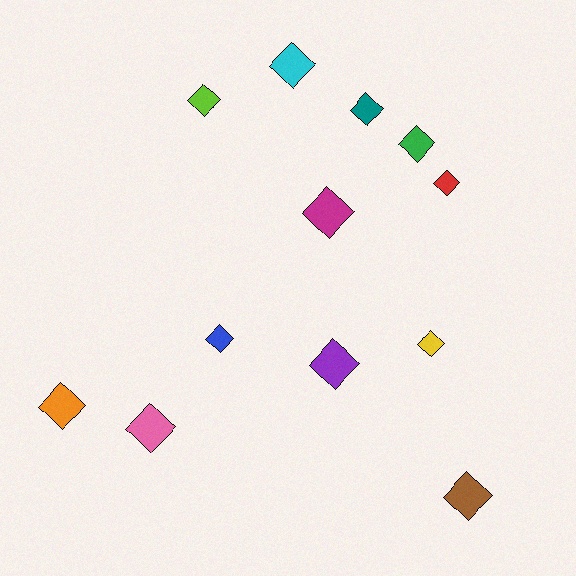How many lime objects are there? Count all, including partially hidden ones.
There is 1 lime object.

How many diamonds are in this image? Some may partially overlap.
There are 12 diamonds.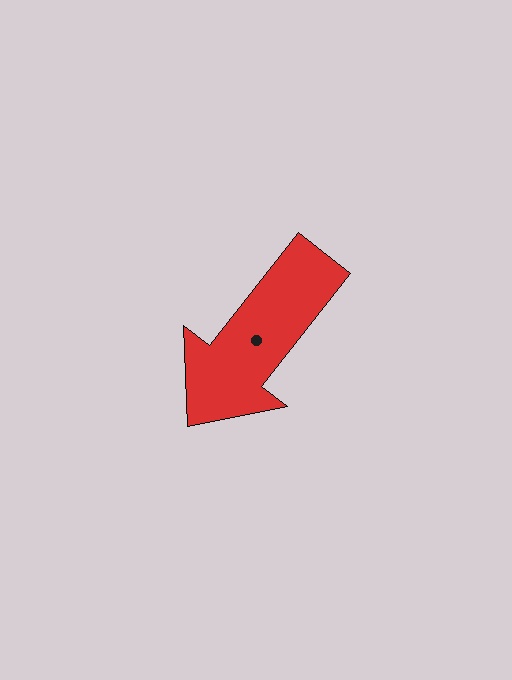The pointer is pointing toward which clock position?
Roughly 7 o'clock.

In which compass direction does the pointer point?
Southwest.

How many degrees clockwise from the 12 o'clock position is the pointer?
Approximately 218 degrees.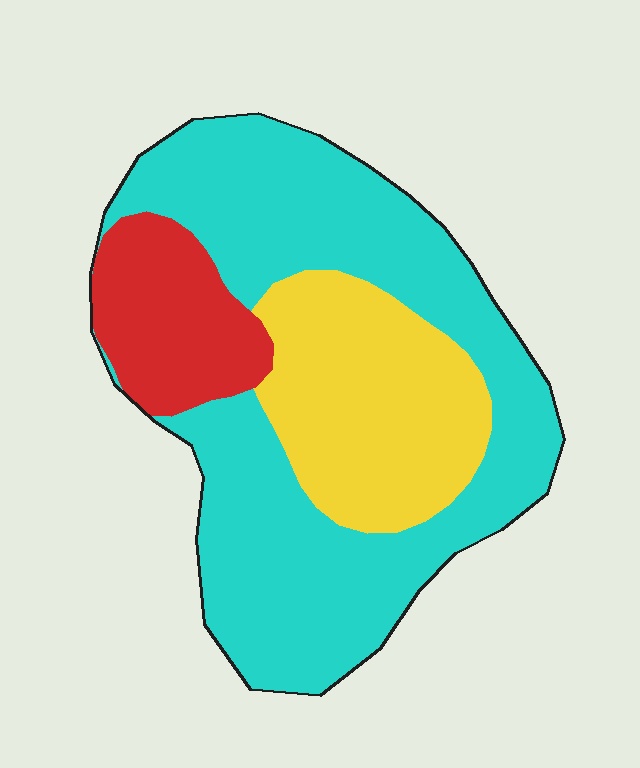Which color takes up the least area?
Red, at roughly 15%.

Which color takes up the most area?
Cyan, at roughly 60%.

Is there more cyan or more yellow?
Cyan.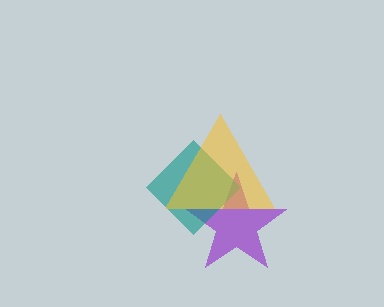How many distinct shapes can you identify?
There are 3 distinct shapes: a purple star, a teal diamond, a yellow triangle.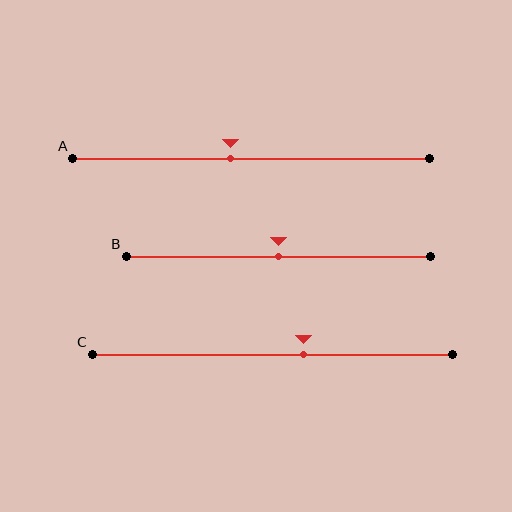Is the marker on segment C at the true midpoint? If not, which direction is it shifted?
No, the marker on segment C is shifted to the right by about 9% of the segment length.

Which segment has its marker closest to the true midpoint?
Segment B has its marker closest to the true midpoint.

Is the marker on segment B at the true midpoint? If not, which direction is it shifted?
Yes, the marker on segment B is at the true midpoint.